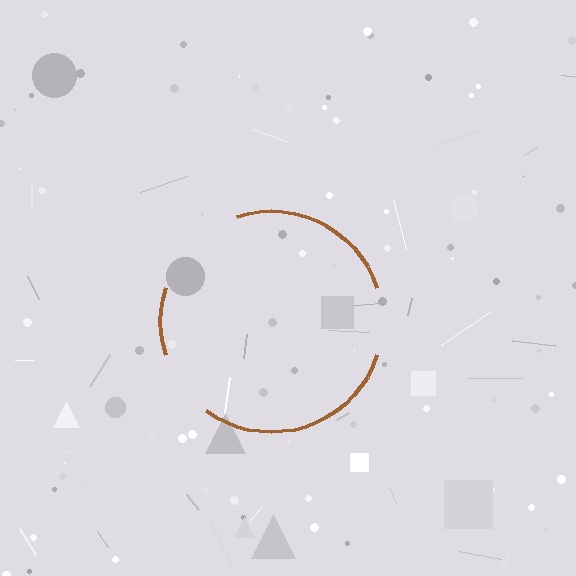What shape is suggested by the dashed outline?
The dashed outline suggests a circle.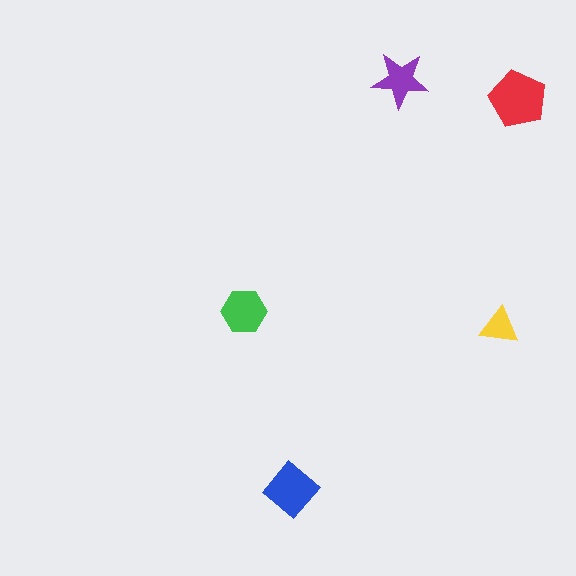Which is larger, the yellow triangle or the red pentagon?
The red pentagon.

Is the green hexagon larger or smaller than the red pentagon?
Smaller.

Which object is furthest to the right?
The red pentagon is rightmost.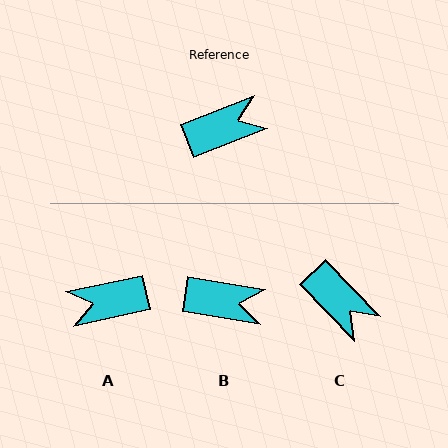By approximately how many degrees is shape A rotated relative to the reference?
Approximately 170 degrees counter-clockwise.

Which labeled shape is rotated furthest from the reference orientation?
A, about 170 degrees away.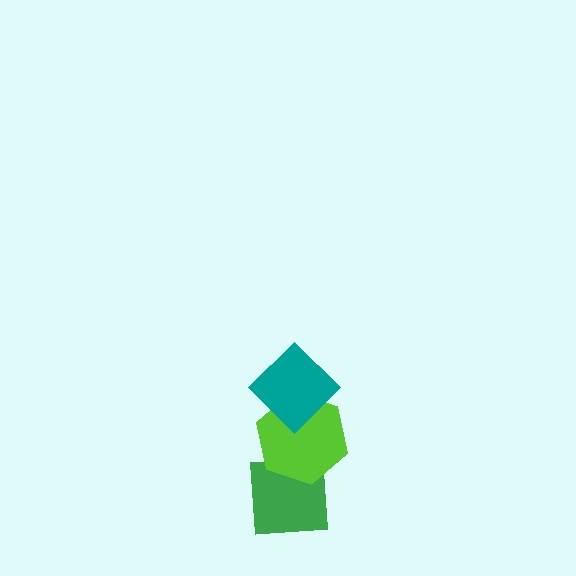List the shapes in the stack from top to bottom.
From top to bottom: the teal diamond, the lime hexagon, the green square.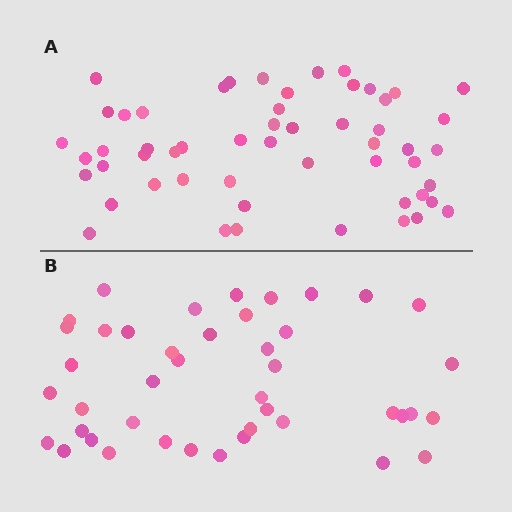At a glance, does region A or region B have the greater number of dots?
Region A (the top region) has more dots.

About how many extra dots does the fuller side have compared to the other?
Region A has roughly 12 or so more dots than region B.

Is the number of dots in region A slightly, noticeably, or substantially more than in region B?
Region A has noticeably more, but not dramatically so. The ratio is roughly 1.3 to 1.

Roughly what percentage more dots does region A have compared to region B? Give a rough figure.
About 25% more.